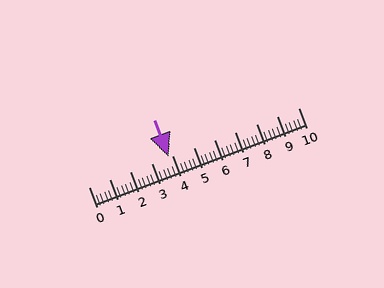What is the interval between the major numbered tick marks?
The major tick marks are spaced 1 units apart.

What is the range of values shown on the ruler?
The ruler shows values from 0 to 10.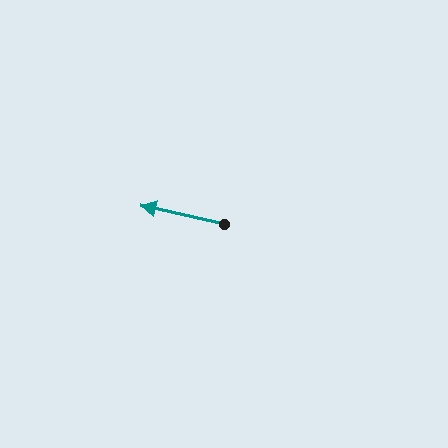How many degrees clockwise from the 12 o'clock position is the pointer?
Approximately 283 degrees.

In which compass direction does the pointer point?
West.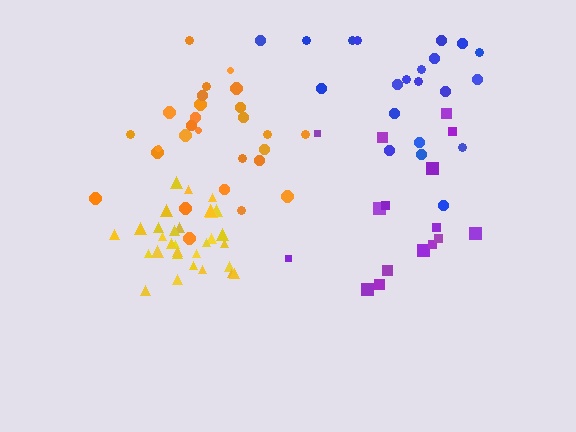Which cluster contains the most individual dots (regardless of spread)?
Yellow (31).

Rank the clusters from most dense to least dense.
yellow, orange, blue, purple.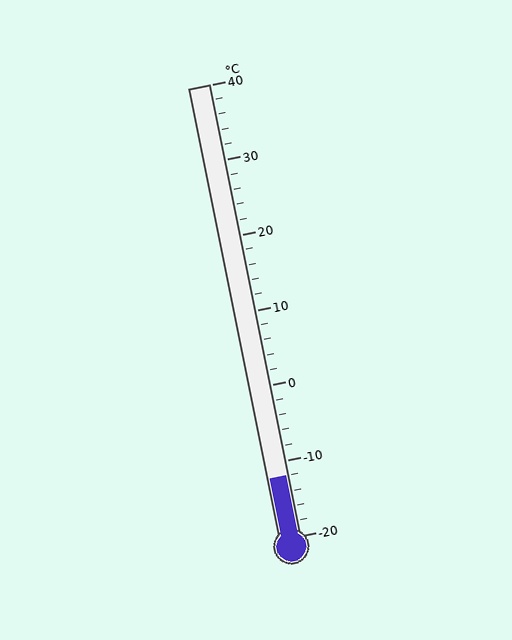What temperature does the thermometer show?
The thermometer shows approximately -12°C.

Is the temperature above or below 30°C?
The temperature is below 30°C.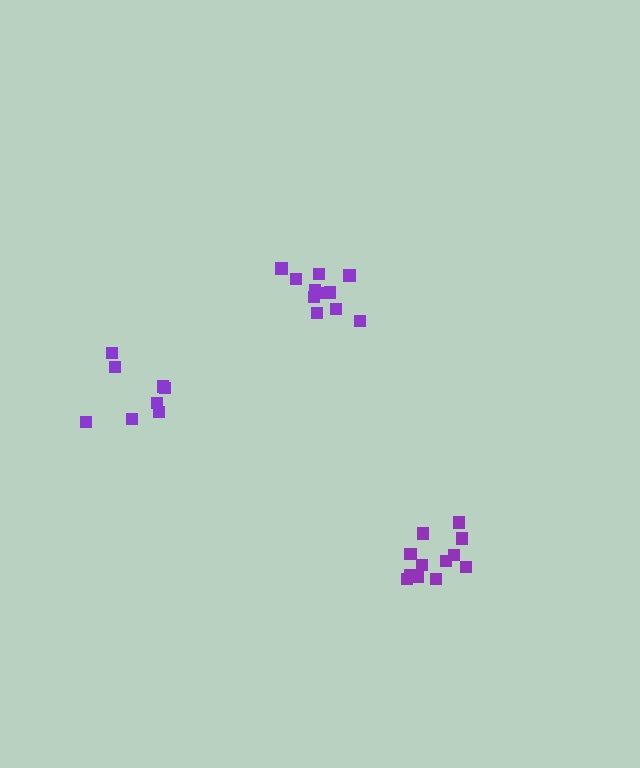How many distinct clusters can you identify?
There are 3 distinct clusters.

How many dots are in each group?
Group 1: 12 dots, Group 2: 12 dots, Group 3: 8 dots (32 total).